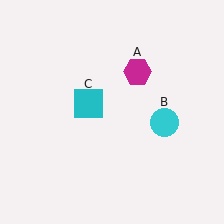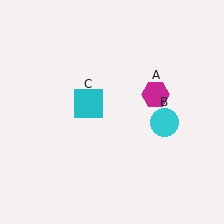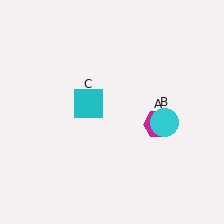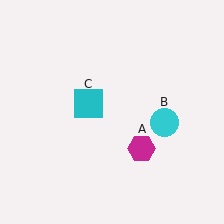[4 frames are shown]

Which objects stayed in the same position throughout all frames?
Cyan circle (object B) and cyan square (object C) remained stationary.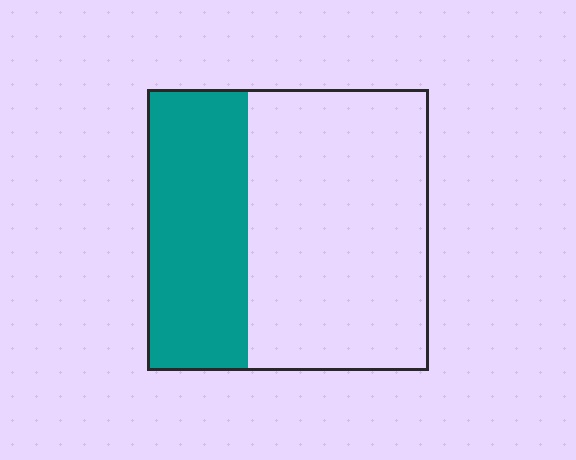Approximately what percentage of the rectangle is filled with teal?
Approximately 35%.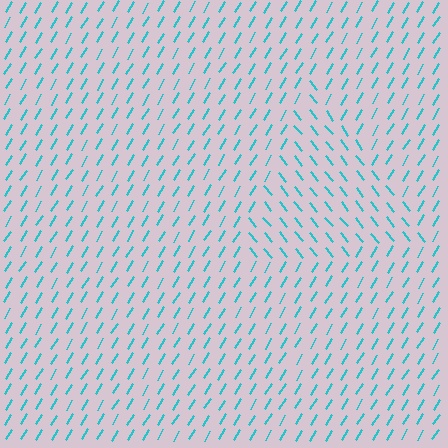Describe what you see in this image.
The image is filled with small cyan line segments. A triangle region in the image has lines oriented differently from the surrounding lines, creating a visible texture boundary.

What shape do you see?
I see a triangle.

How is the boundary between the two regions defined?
The boundary is defined purely by a change in line orientation (approximately 69 degrees difference). All lines are the same color and thickness.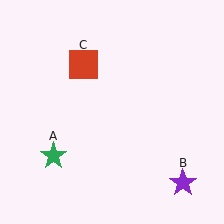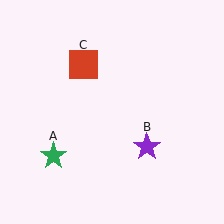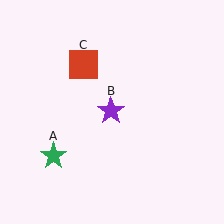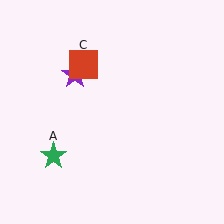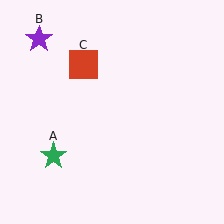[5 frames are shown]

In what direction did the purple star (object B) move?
The purple star (object B) moved up and to the left.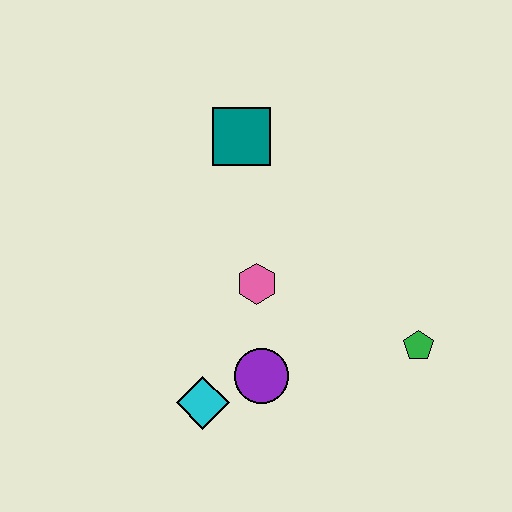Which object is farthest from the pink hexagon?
The green pentagon is farthest from the pink hexagon.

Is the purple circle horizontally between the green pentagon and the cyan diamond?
Yes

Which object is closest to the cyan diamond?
The purple circle is closest to the cyan diamond.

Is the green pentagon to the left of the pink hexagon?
No